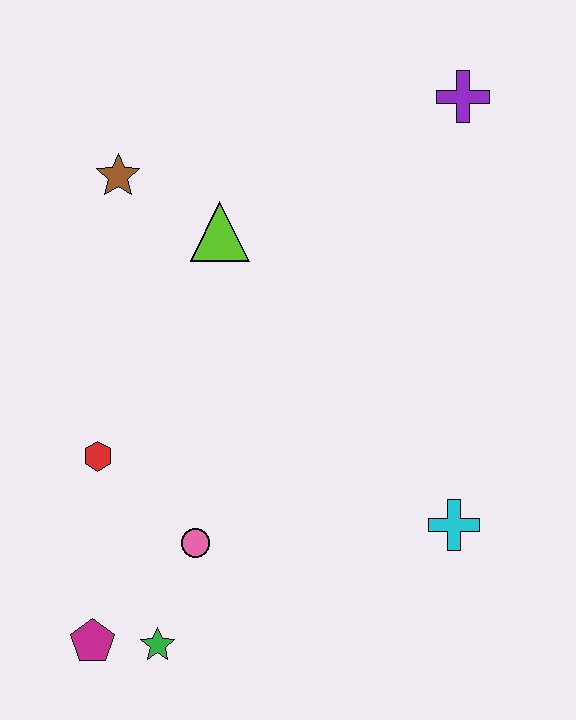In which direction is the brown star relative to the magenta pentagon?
The brown star is above the magenta pentagon.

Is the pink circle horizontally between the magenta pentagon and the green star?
No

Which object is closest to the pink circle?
The green star is closest to the pink circle.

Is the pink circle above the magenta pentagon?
Yes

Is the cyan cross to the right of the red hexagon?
Yes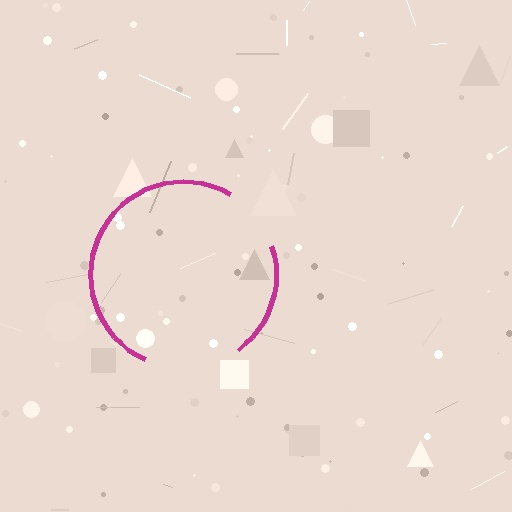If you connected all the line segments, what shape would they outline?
They would outline a circle.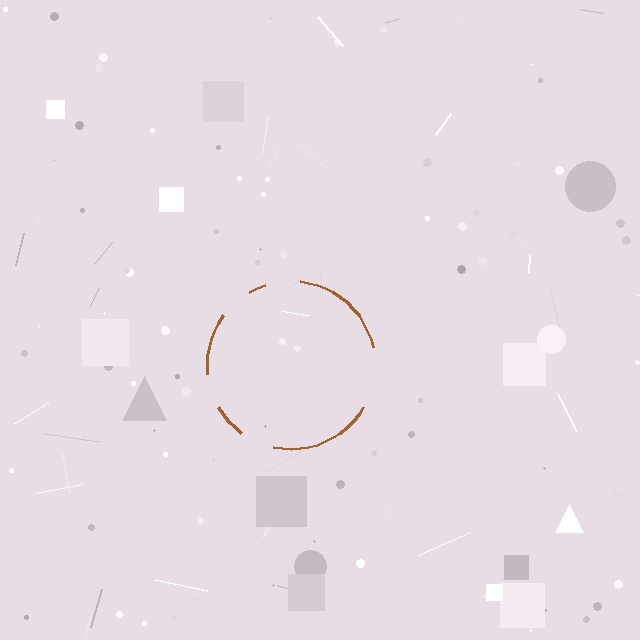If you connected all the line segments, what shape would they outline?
They would outline a circle.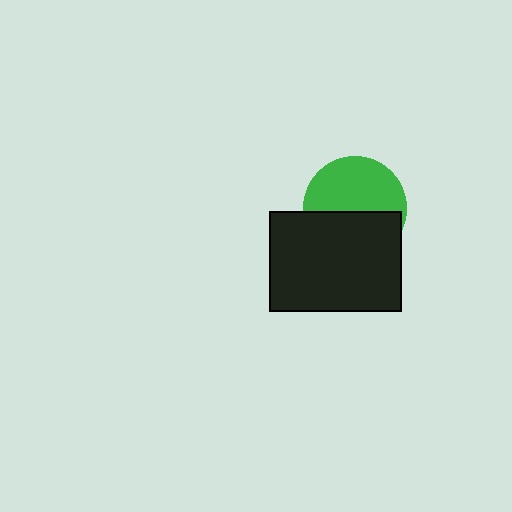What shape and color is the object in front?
The object in front is a black rectangle.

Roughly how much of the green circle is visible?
About half of it is visible (roughly 54%).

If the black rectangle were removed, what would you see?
You would see the complete green circle.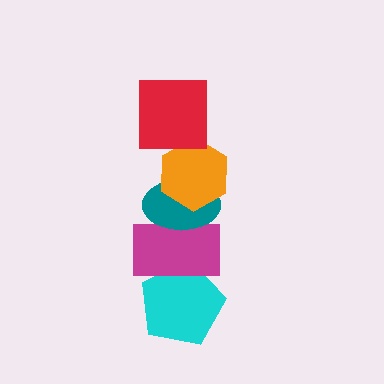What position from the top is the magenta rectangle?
The magenta rectangle is 4th from the top.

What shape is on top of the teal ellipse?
The orange hexagon is on top of the teal ellipse.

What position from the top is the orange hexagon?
The orange hexagon is 2nd from the top.